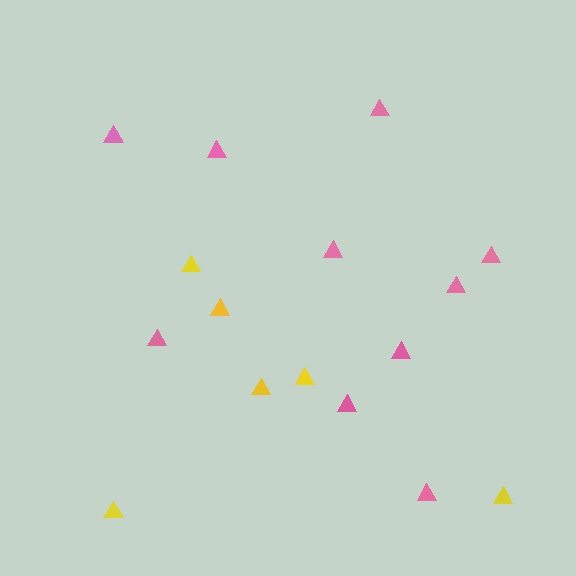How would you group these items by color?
There are 2 groups: one group of yellow triangles (6) and one group of pink triangles (10).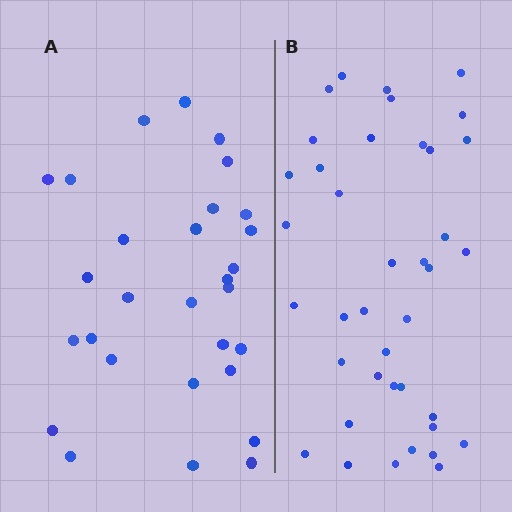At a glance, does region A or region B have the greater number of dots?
Region B (the right region) has more dots.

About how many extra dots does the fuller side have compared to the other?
Region B has roughly 10 or so more dots than region A.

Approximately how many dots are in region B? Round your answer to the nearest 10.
About 40 dots. (The exact count is 39, which rounds to 40.)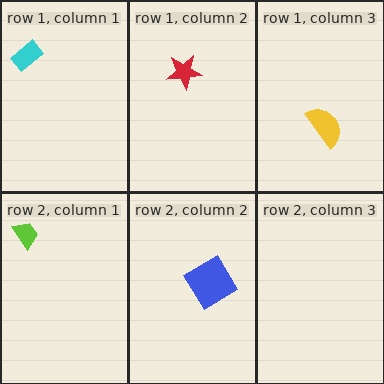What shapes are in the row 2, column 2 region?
The blue diamond.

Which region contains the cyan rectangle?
The row 1, column 1 region.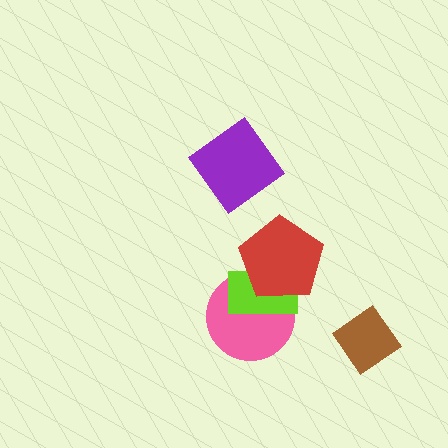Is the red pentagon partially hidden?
No, no other shape covers it.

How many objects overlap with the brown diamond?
0 objects overlap with the brown diamond.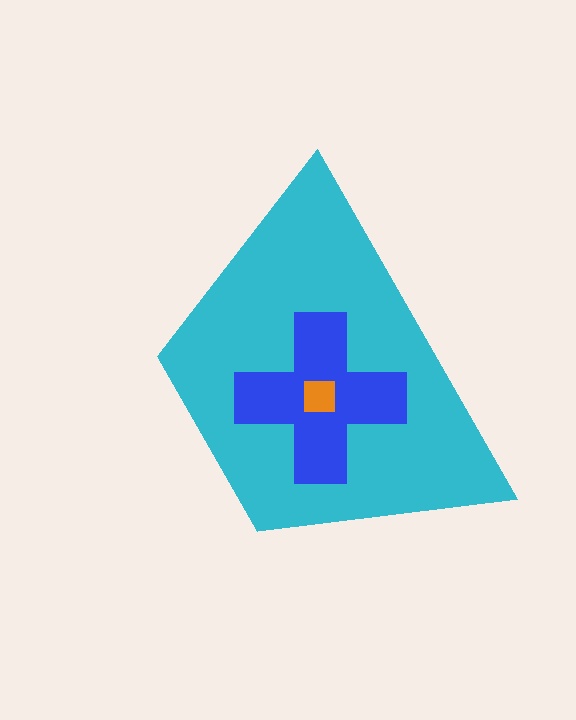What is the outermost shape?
The cyan trapezoid.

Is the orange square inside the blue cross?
Yes.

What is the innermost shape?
The orange square.